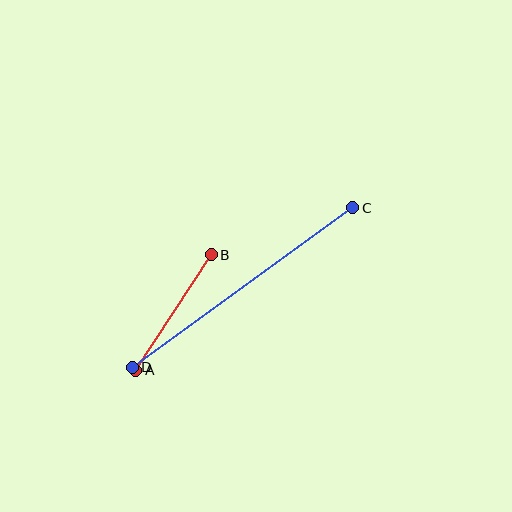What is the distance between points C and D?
The distance is approximately 272 pixels.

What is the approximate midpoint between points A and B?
The midpoint is at approximately (174, 313) pixels.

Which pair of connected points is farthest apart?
Points C and D are farthest apart.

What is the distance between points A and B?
The distance is approximately 138 pixels.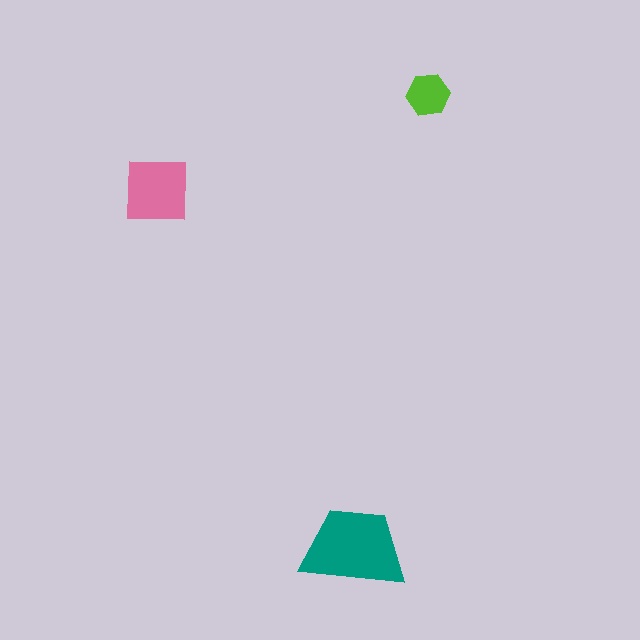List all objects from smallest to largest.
The lime hexagon, the pink square, the teal trapezoid.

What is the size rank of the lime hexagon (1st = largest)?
3rd.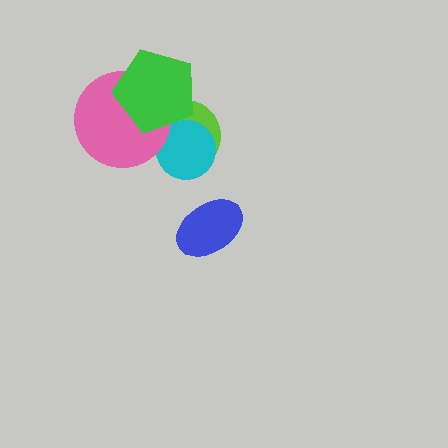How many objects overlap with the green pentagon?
2 objects overlap with the green pentagon.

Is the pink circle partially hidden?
Yes, it is partially covered by another shape.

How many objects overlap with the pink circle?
2 objects overlap with the pink circle.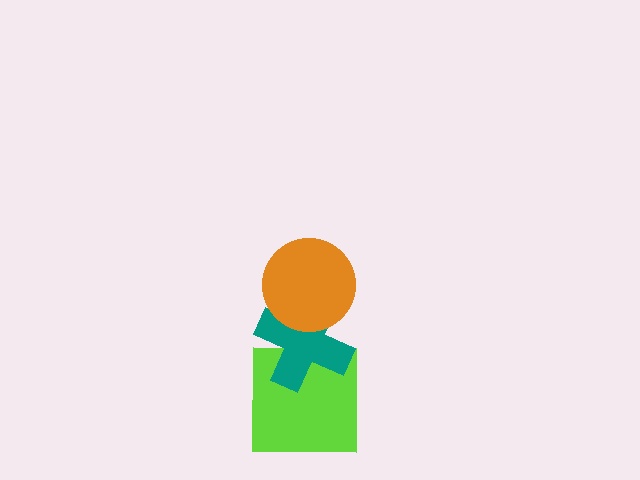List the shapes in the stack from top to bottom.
From top to bottom: the orange circle, the teal cross, the lime square.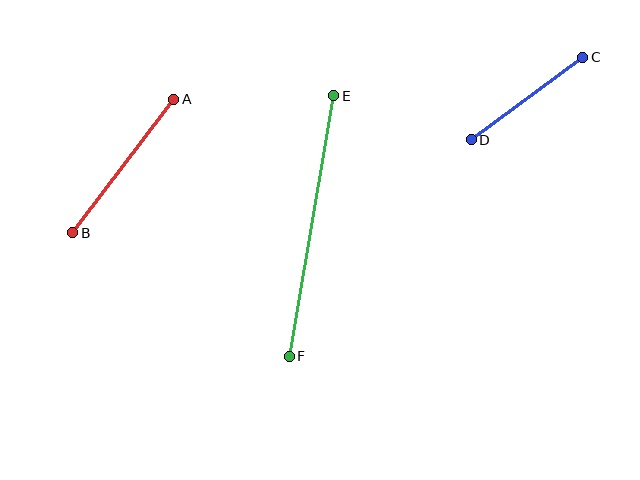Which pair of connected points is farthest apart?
Points E and F are farthest apart.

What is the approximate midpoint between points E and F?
The midpoint is at approximately (312, 226) pixels.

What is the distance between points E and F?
The distance is approximately 265 pixels.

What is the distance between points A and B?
The distance is approximately 168 pixels.